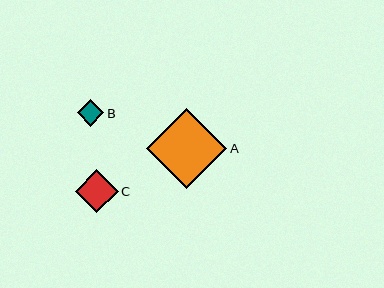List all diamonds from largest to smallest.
From largest to smallest: A, C, B.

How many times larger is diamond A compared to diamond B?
Diamond A is approximately 3.1 times the size of diamond B.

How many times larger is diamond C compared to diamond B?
Diamond C is approximately 1.7 times the size of diamond B.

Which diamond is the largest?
Diamond A is the largest with a size of approximately 80 pixels.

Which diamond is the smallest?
Diamond B is the smallest with a size of approximately 26 pixels.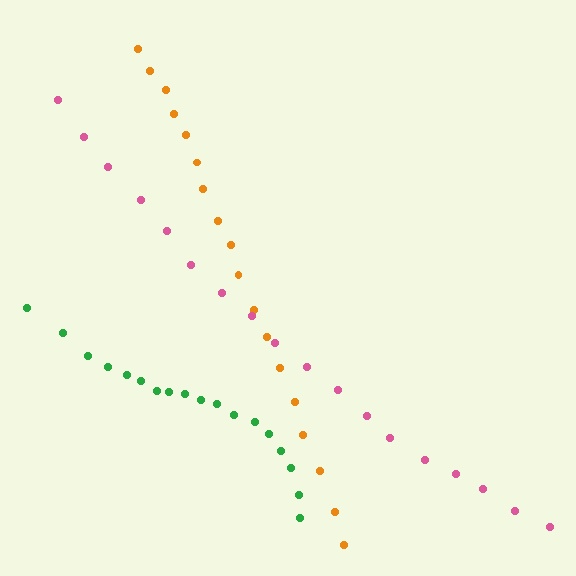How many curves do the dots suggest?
There are 3 distinct paths.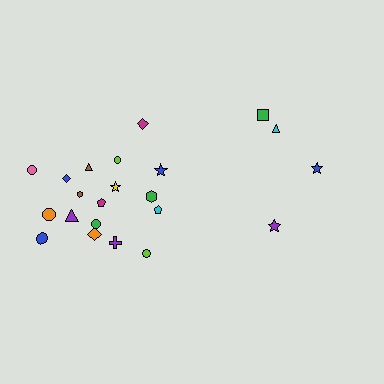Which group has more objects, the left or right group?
The left group.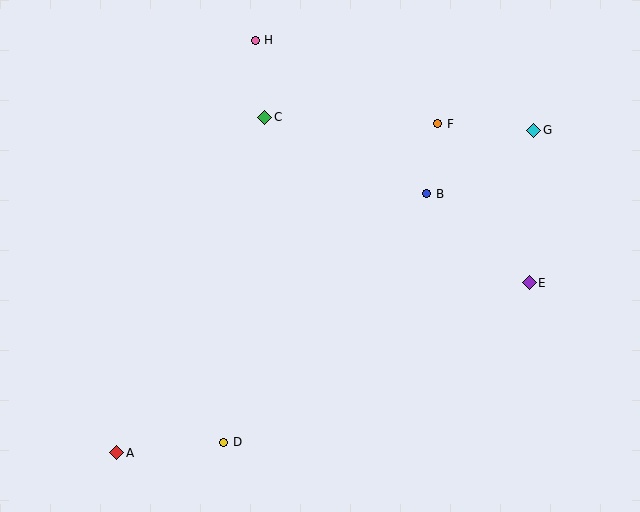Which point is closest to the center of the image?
Point B at (427, 194) is closest to the center.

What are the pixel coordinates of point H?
Point H is at (255, 40).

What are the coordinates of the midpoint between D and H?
The midpoint between D and H is at (240, 241).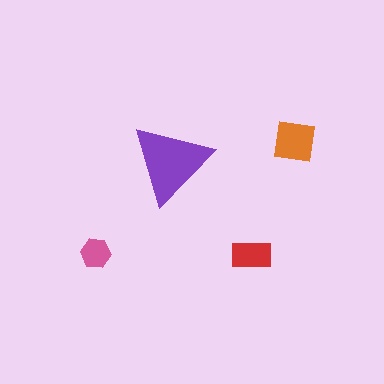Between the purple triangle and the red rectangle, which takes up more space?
The purple triangle.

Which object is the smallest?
The pink hexagon.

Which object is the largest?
The purple triangle.